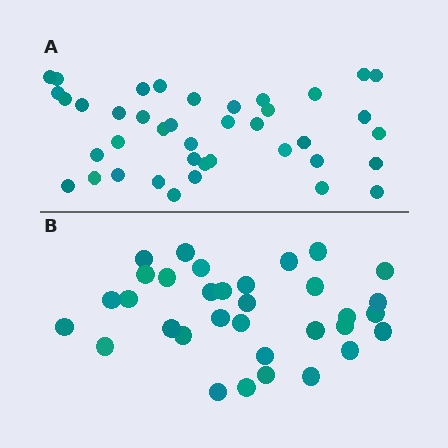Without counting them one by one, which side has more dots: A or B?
Region A (the top region) has more dots.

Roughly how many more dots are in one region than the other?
Region A has roughly 8 or so more dots than region B.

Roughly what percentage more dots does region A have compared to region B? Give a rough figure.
About 20% more.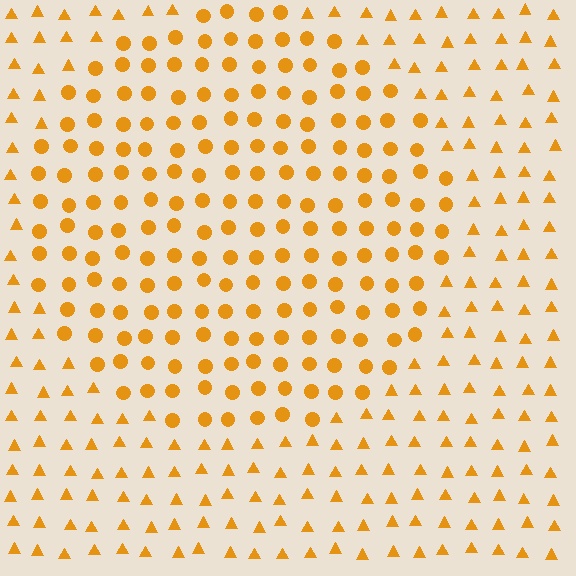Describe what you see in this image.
The image is filled with small orange elements arranged in a uniform grid. A circle-shaped region contains circles, while the surrounding area contains triangles. The boundary is defined purely by the change in element shape.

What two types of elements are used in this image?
The image uses circles inside the circle region and triangles outside it.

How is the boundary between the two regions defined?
The boundary is defined by a change in element shape: circles inside vs. triangles outside. All elements share the same color and spacing.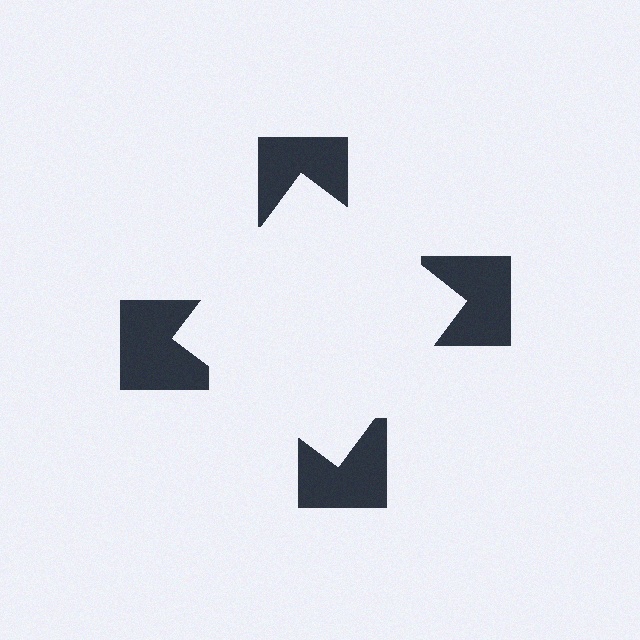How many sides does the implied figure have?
4 sides.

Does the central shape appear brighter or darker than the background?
It typically appears slightly brighter than the background, even though no actual brightness change is drawn.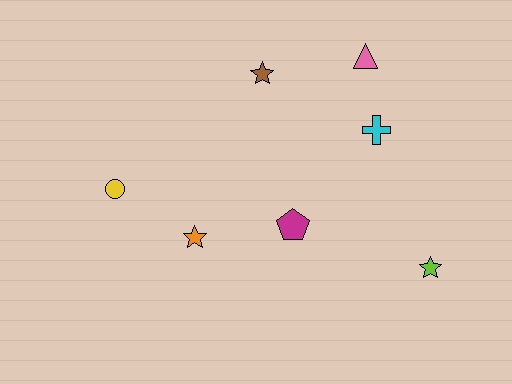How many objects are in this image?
There are 7 objects.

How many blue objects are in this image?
There are no blue objects.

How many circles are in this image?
There is 1 circle.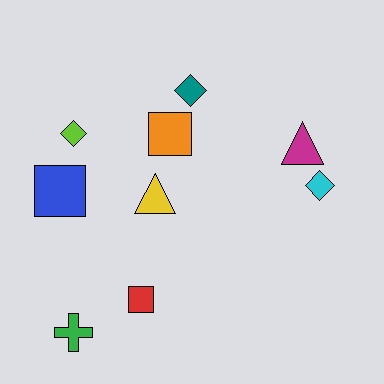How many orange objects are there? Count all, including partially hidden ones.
There is 1 orange object.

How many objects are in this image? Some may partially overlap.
There are 9 objects.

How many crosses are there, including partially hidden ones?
There is 1 cross.